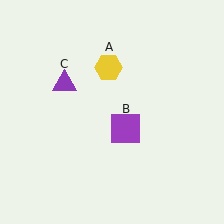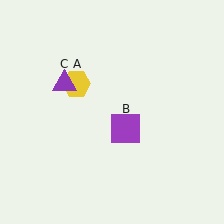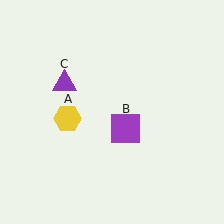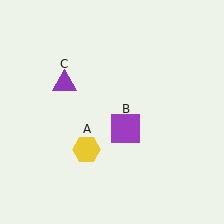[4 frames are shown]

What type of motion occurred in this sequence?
The yellow hexagon (object A) rotated counterclockwise around the center of the scene.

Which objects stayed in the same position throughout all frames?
Purple square (object B) and purple triangle (object C) remained stationary.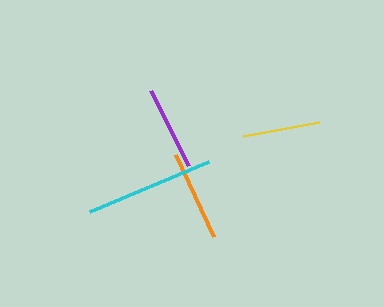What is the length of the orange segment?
The orange segment is approximately 91 pixels long.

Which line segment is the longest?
The cyan line is the longest at approximately 129 pixels.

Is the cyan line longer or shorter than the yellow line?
The cyan line is longer than the yellow line.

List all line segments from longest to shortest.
From longest to shortest: cyan, orange, purple, yellow.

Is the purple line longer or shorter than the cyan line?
The cyan line is longer than the purple line.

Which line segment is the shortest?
The yellow line is the shortest at approximately 77 pixels.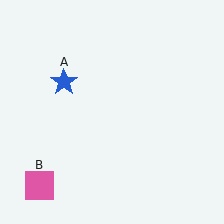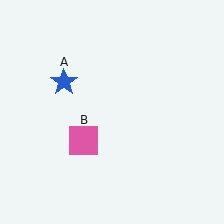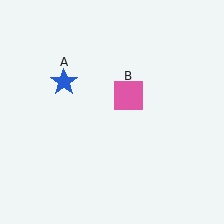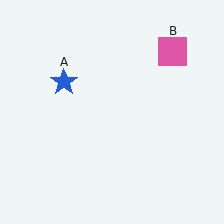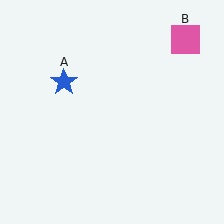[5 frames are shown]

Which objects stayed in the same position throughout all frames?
Blue star (object A) remained stationary.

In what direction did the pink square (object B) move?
The pink square (object B) moved up and to the right.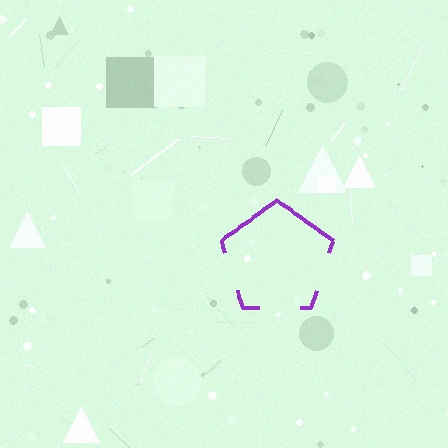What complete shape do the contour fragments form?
The contour fragments form a pentagon.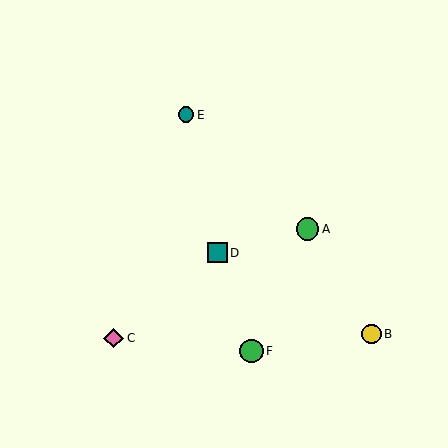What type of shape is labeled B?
Shape B is a yellow circle.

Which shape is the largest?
The green circle (labeled F) is the largest.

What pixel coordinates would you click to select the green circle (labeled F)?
Click at (252, 351) to select the green circle F.